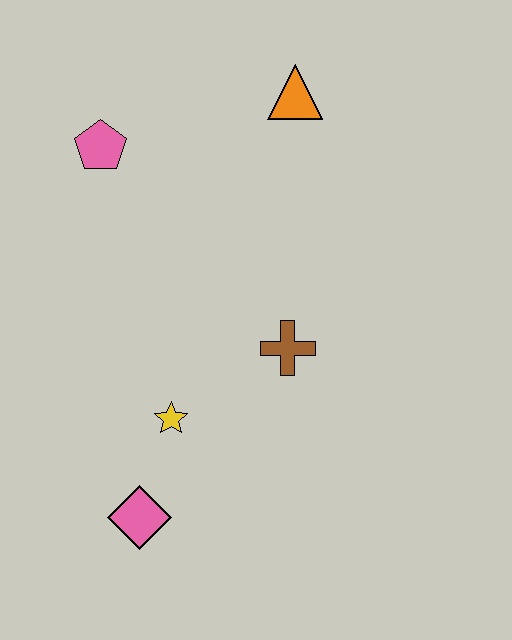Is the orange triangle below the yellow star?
No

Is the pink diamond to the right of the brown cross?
No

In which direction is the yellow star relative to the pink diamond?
The yellow star is above the pink diamond.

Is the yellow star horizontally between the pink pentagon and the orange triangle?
Yes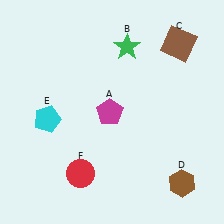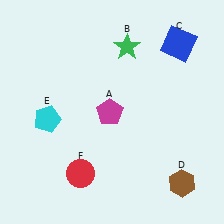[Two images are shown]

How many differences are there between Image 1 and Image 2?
There is 1 difference between the two images.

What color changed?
The square (C) changed from brown in Image 1 to blue in Image 2.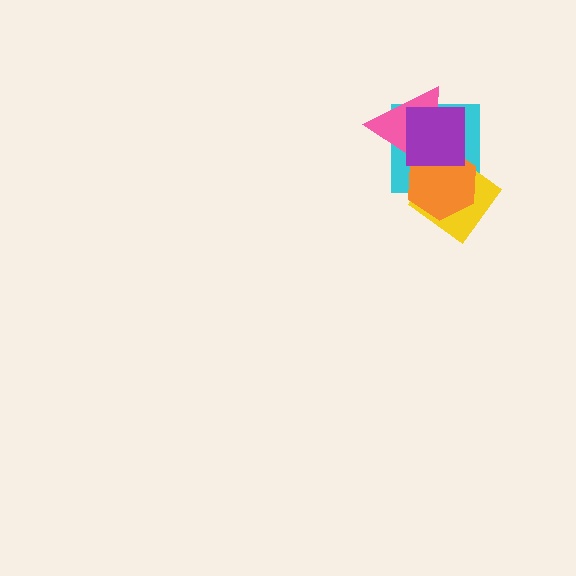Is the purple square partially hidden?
No, no other shape covers it.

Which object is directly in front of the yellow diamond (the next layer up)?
The orange hexagon is directly in front of the yellow diamond.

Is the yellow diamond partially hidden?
Yes, it is partially covered by another shape.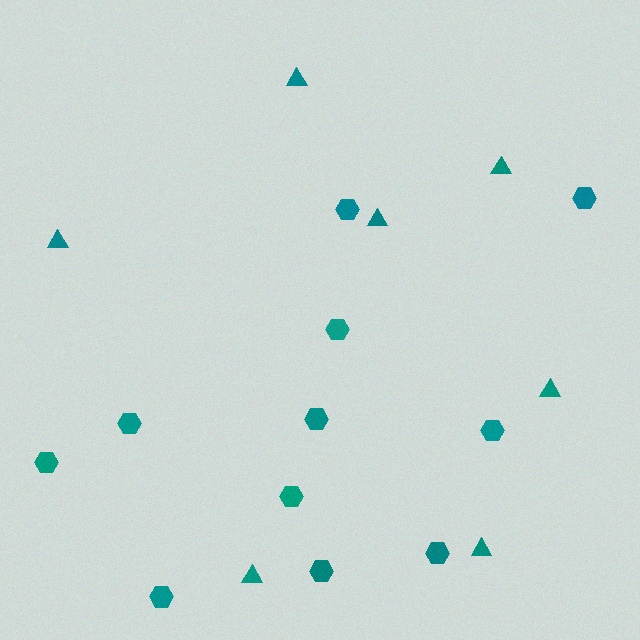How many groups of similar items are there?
There are 2 groups: one group of hexagons (11) and one group of triangles (7).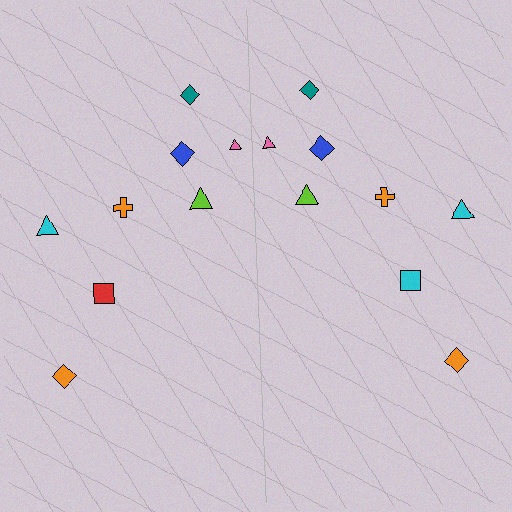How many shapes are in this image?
There are 16 shapes in this image.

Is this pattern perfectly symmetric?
No, the pattern is not perfectly symmetric. The cyan square on the right side breaks the symmetry — its mirror counterpart is red.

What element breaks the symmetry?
The cyan square on the right side breaks the symmetry — its mirror counterpart is red.